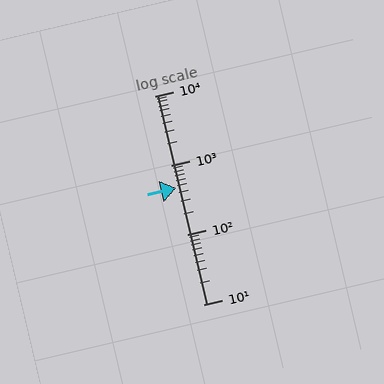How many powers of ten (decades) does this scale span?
The scale spans 3 decades, from 10 to 10000.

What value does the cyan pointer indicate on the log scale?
The pointer indicates approximately 470.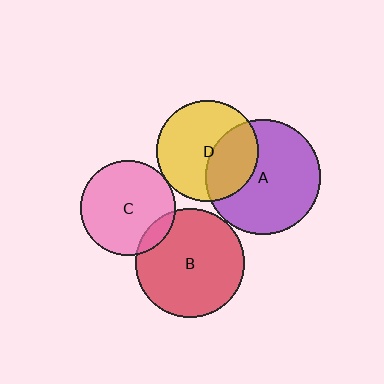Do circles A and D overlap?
Yes.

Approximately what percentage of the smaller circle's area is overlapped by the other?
Approximately 35%.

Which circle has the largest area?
Circle A (purple).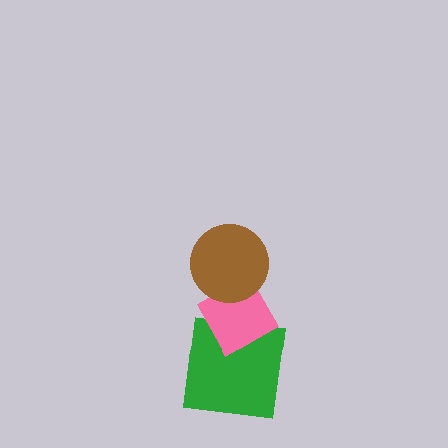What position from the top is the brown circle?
The brown circle is 1st from the top.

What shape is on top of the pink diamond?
The brown circle is on top of the pink diamond.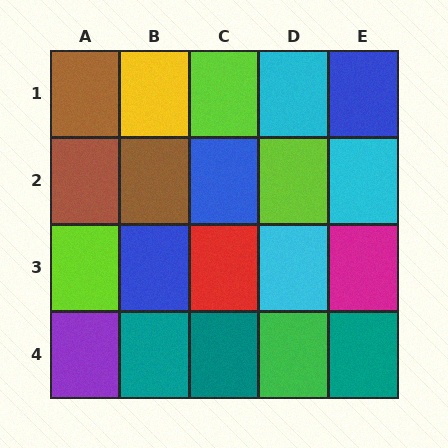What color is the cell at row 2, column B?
Brown.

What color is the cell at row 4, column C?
Teal.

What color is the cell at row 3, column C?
Red.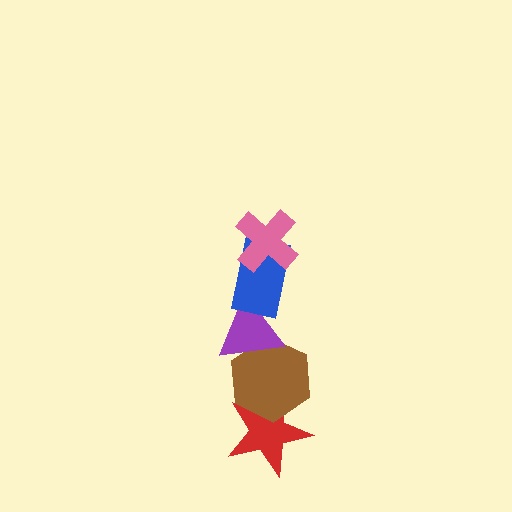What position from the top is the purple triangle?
The purple triangle is 3rd from the top.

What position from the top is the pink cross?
The pink cross is 1st from the top.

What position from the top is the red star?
The red star is 5th from the top.